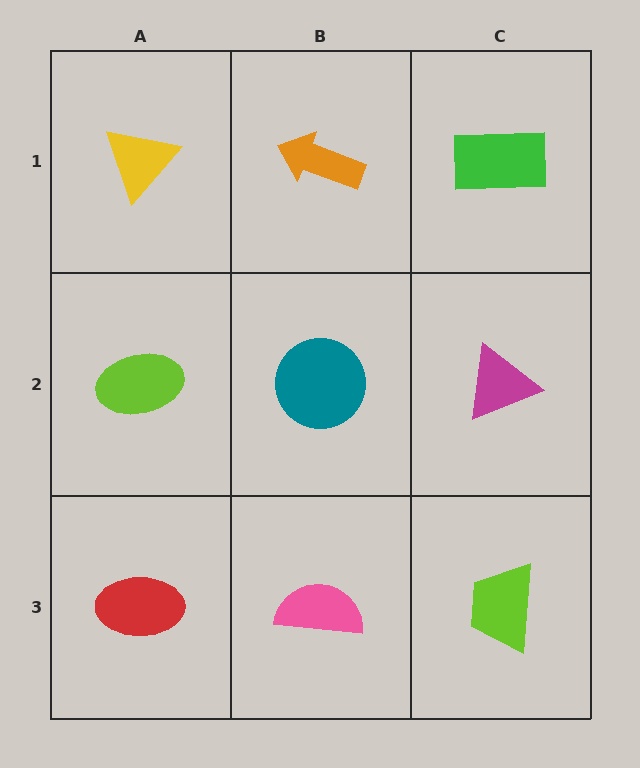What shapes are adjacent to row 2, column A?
A yellow triangle (row 1, column A), a red ellipse (row 3, column A), a teal circle (row 2, column B).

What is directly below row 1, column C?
A magenta triangle.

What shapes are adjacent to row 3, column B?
A teal circle (row 2, column B), a red ellipse (row 3, column A), a lime trapezoid (row 3, column C).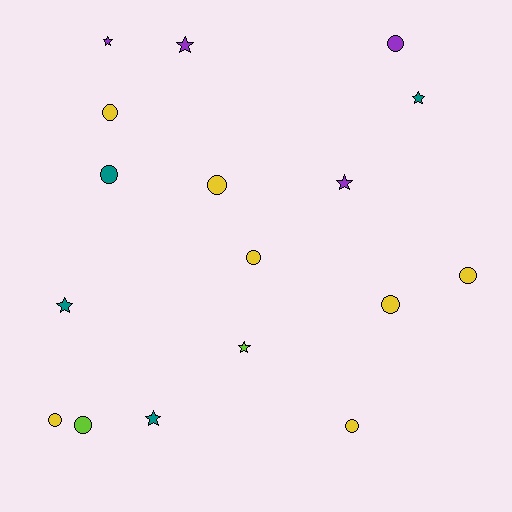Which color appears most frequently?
Yellow, with 7 objects.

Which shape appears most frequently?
Circle, with 10 objects.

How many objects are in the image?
There are 17 objects.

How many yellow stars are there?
There are no yellow stars.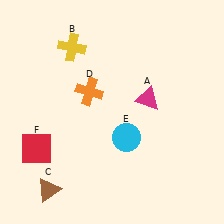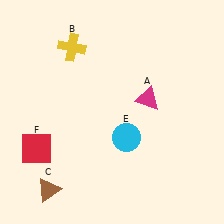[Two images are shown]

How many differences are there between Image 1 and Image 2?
There is 1 difference between the two images.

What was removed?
The orange cross (D) was removed in Image 2.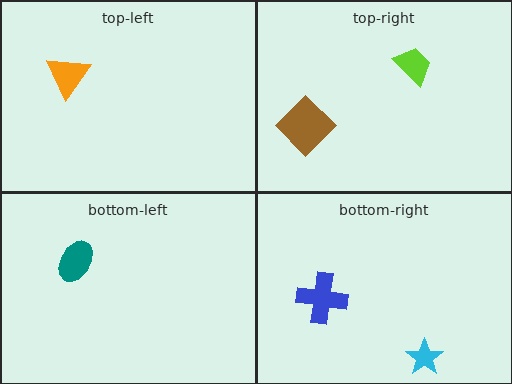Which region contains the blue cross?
The bottom-right region.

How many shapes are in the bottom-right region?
2.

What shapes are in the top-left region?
The orange triangle.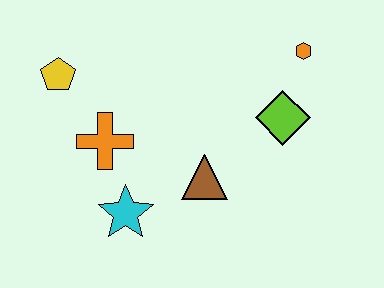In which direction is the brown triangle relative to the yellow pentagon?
The brown triangle is to the right of the yellow pentagon.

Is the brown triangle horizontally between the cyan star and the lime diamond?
Yes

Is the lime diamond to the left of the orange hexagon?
Yes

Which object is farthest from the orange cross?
The orange hexagon is farthest from the orange cross.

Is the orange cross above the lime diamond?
No